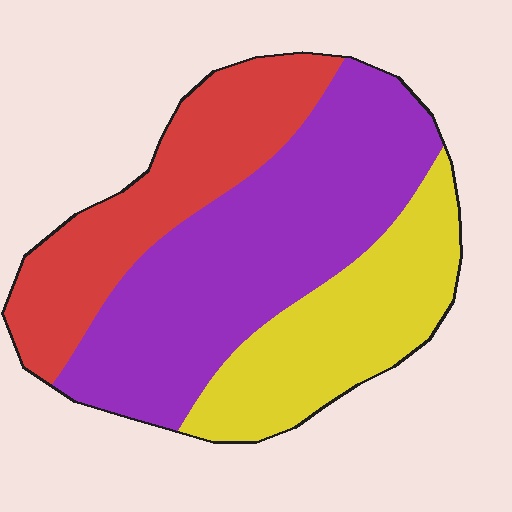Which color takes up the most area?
Purple, at roughly 45%.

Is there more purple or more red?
Purple.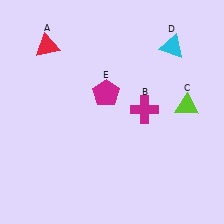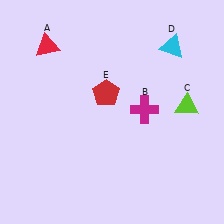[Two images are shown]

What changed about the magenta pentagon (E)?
In Image 1, E is magenta. In Image 2, it changed to red.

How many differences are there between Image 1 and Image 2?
There is 1 difference between the two images.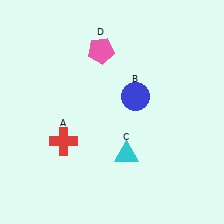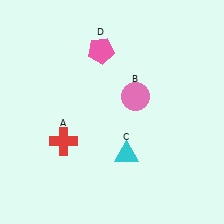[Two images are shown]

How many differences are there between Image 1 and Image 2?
There is 1 difference between the two images.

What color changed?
The circle (B) changed from blue in Image 1 to pink in Image 2.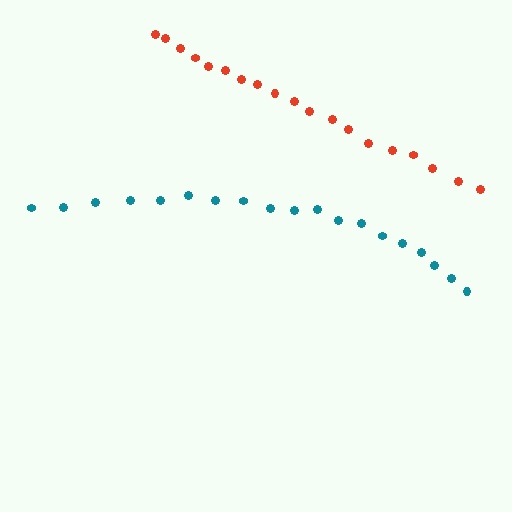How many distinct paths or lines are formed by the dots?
There are 2 distinct paths.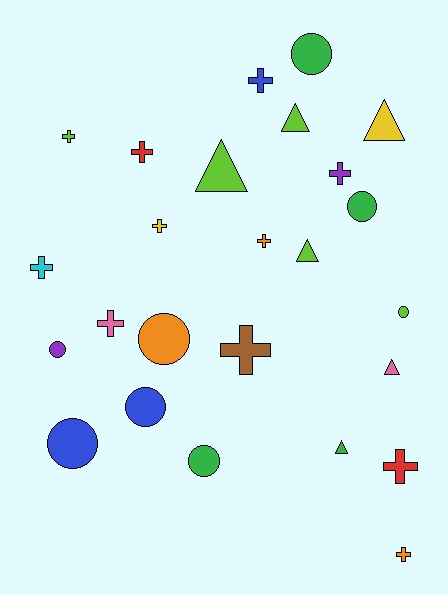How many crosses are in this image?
There are 11 crosses.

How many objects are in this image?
There are 25 objects.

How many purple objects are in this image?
There are 2 purple objects.